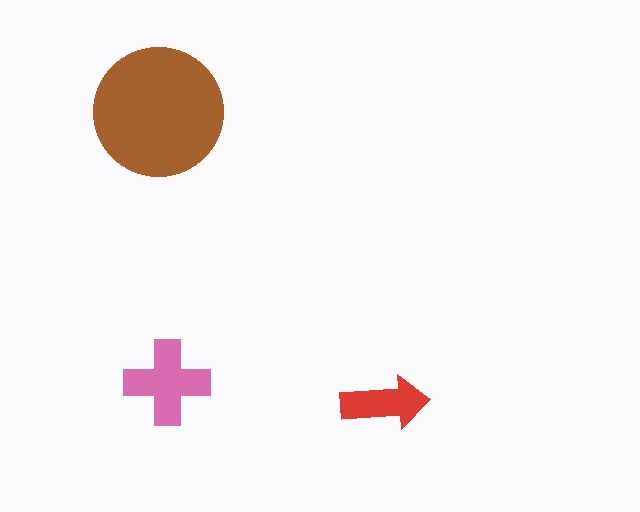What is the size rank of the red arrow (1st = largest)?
3rd.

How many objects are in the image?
There are 3 objects in the image.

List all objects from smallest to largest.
The red arrow, the pink cross, the brown circle.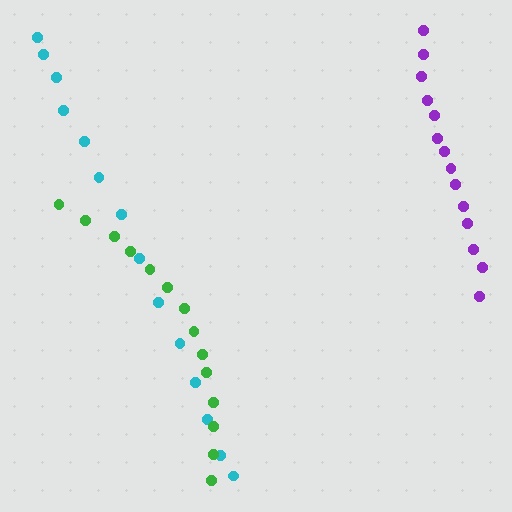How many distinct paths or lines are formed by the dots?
There are 3 distinct paths.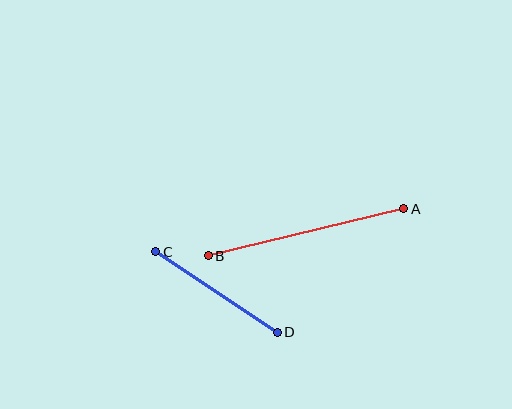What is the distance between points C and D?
The distance is approximately 146 pixels.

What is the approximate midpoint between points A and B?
The midpoint is at approximately (306, 232) pixels.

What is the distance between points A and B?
The distance is approximately 201 pixels.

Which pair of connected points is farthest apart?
Points A and B are farthest apart.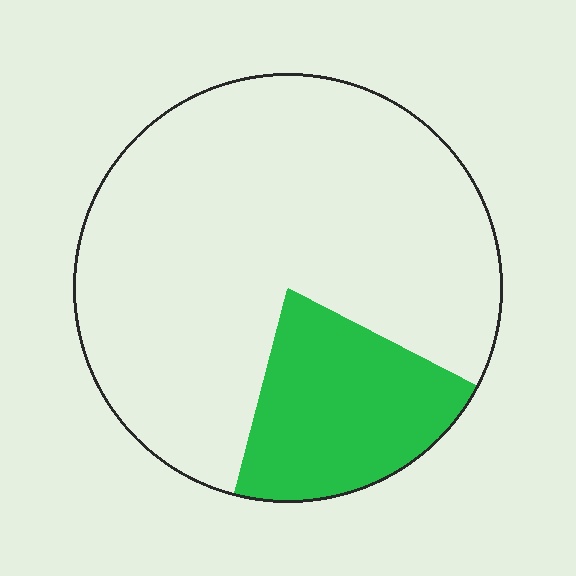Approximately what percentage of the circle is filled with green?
Approximately 20%.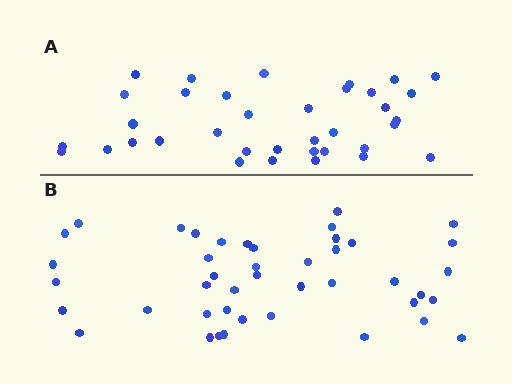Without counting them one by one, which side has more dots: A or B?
Region B (the bottom region) has more dots.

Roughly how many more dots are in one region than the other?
Region B has roughly 8 or so more dots than region A.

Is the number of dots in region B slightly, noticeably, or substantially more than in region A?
Region B has only slightly more — the two regions are fairly close. The ratio is roughly 1.2 to 1.